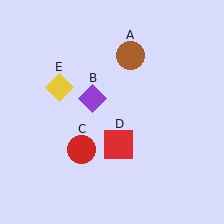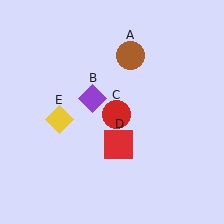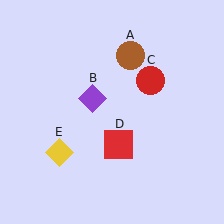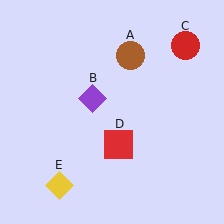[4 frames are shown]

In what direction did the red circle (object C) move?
The red circle (object C) moved up and to the right.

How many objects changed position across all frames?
2 objects changed position: red circle (object C), yellow diamond (object E).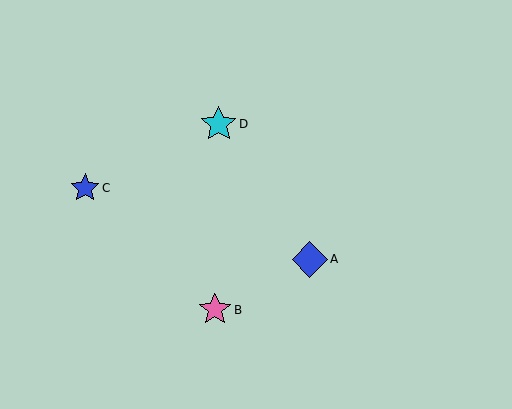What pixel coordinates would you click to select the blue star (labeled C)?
Click at (85, 188) to select the blue star C.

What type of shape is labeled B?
Shape B is a pink star.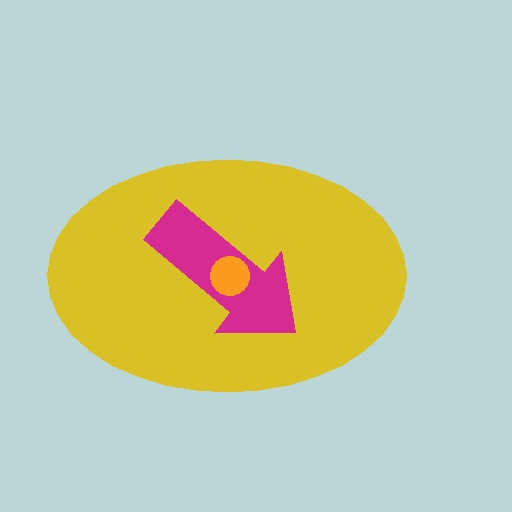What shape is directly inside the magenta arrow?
The orange circle.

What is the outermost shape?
The yellow ellipse.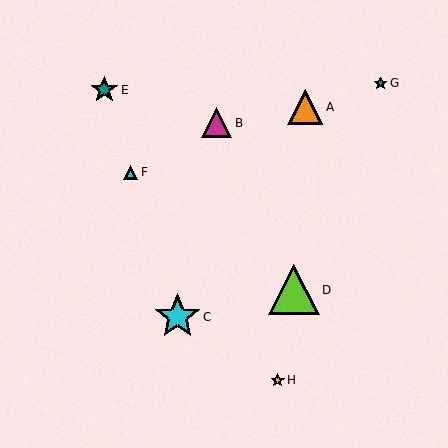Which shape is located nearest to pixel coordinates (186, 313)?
The cyan star (labeled C) at (177, 317) is nearest to that location.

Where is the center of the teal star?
The center of the teal star is at (104, 90).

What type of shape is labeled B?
Shape B is a magenta triangle.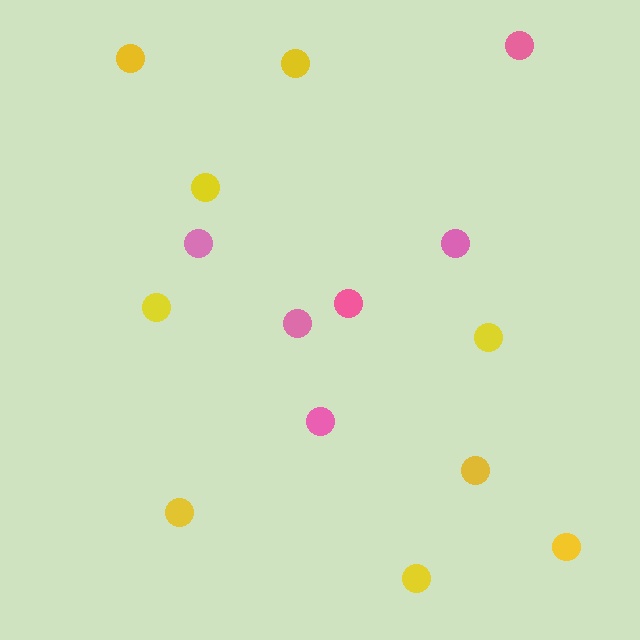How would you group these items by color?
There are 2 groups: one group of pink circles (6) and one group of yellow circles (9).